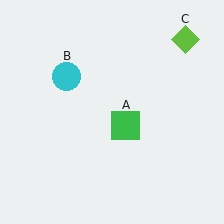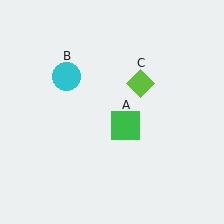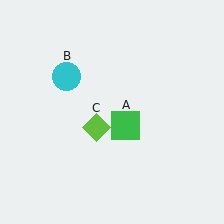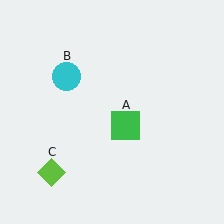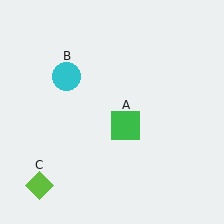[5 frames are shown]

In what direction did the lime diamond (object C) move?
The lime diamond (object C) moved down and to the left.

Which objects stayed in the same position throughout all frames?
Green square (object A) and cyan circle (object B) remained stationary.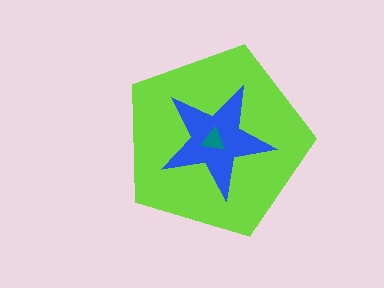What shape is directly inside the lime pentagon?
The blue star.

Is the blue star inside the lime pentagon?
Yes.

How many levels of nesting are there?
3.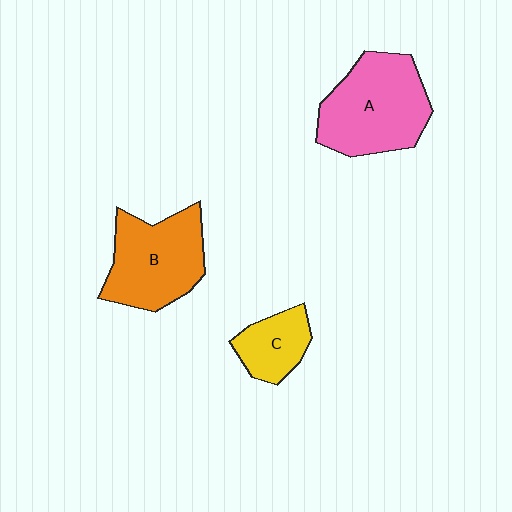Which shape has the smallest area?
Shape C (yellow).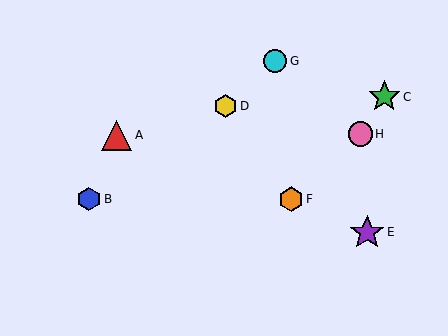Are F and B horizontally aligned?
Yes, both are at y≈199.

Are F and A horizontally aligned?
No, F is at y≈199 and A is at y≈135.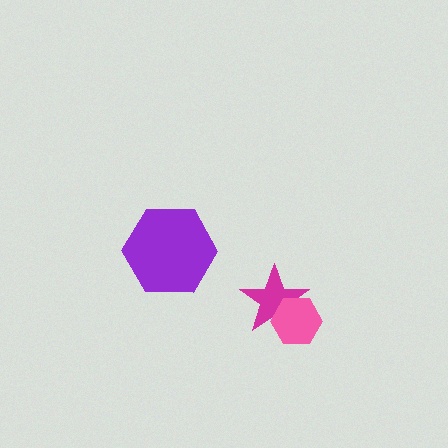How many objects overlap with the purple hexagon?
0 objects overlap with the purple hexagon.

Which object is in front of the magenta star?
The pink hexagon is in front of the magenta star.